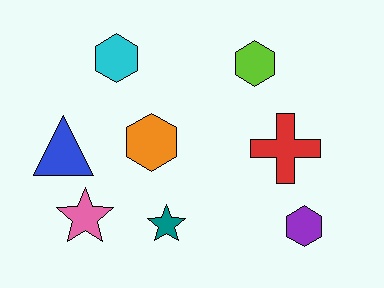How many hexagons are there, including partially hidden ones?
There are 4 hexagons.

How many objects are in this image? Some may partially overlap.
There are 8 objects.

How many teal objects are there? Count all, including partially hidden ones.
There is 1 teal object.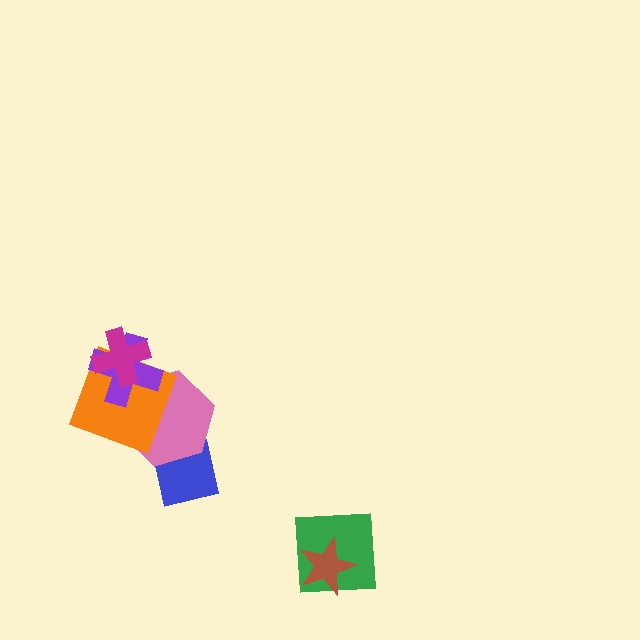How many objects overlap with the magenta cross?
2 objects overlap with the magenta cross.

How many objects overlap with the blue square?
1 object overlaps with the blue square.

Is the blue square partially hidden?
Yes, it is partially covered by another shape.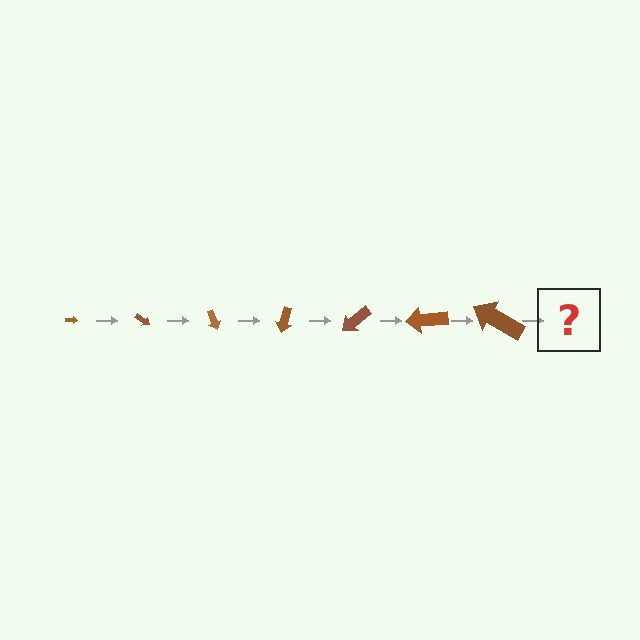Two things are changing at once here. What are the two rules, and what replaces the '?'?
The two rules are that the arrow grows larger each step and it rotates 35 degrees each step. The '?' should be an arrow, larger than the previous one and rotated 245 degrees from the start.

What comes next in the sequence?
The next element should be an arrow, larger than the previous one and rotated 245 degrees from the start.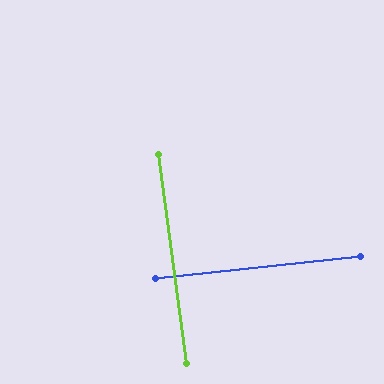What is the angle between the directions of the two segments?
Approximately 89 degrees.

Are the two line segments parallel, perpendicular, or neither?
Perpendicular — they meet at approximately 89°.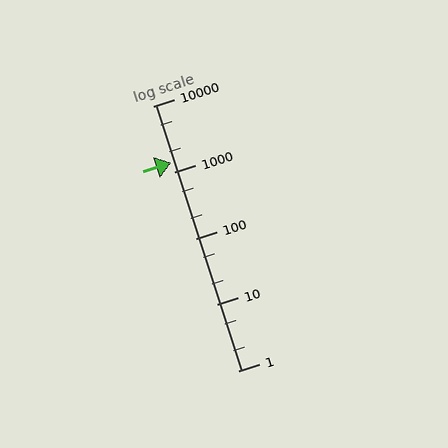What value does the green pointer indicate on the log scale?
The pointer indicates approximately 1400.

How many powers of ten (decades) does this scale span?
The scale spans 4 decades, from 1 to 10000.